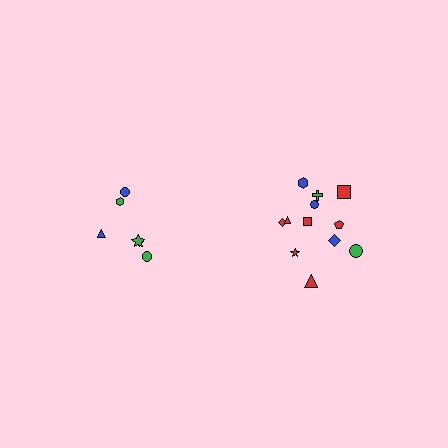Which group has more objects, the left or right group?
The right group.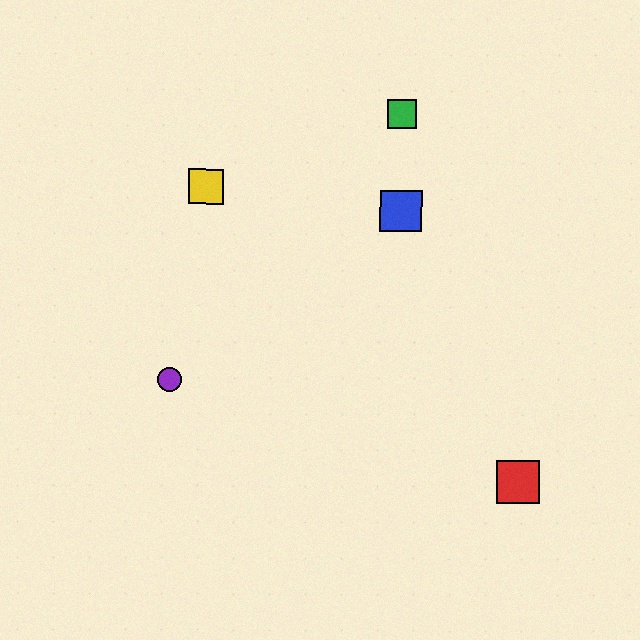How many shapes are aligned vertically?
2 shapes (the blue square, the green square) are aligned vertically.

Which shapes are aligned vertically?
The blue square, the green square are aligned vertically.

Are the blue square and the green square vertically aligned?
Yes, both are at x≈401.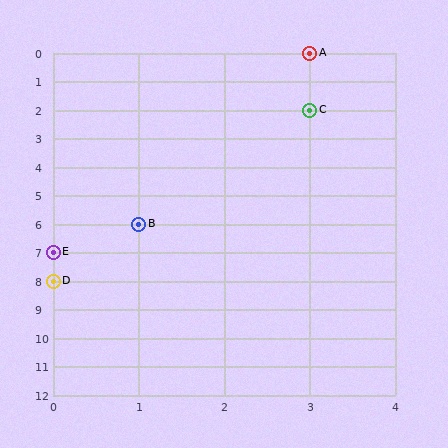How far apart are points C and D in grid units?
Points C and D are 3 columns and 6 rows apart (about 6.7 grid units diagonally).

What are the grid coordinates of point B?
Point B is at grid coordinates (1, 6).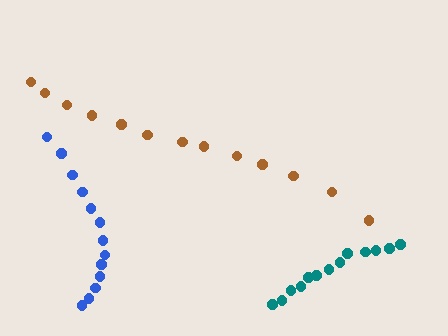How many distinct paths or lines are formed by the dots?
There are 3 distinct paths.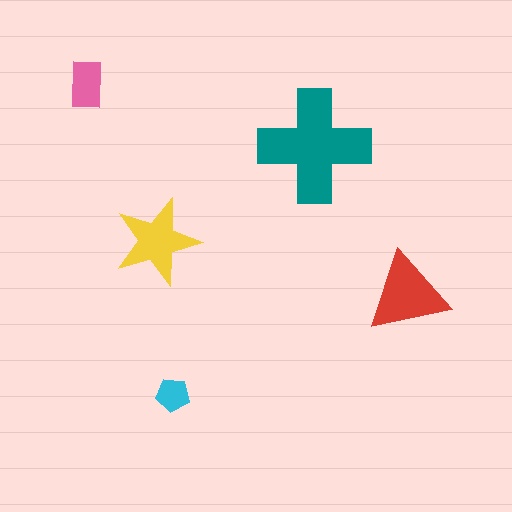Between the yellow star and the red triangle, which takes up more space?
The red triangle.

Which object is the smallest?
The cyan pentagon.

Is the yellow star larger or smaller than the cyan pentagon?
Larger.